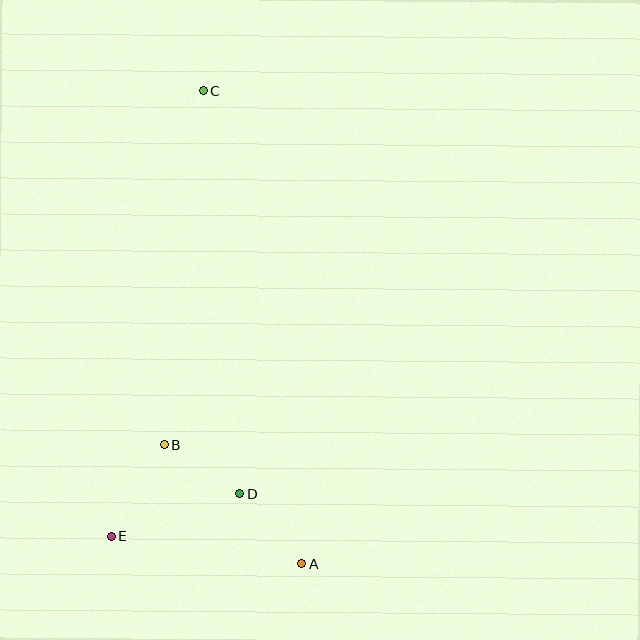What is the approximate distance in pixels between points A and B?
The distance between A and B is approximately 182 pixels.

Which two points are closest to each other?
Points B and D are closest to each other.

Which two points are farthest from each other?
Points A and C are farthest from each other.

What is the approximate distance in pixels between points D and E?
The distance between D and E is approximately 135 pixels.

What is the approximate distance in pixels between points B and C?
The distance between B and C is approximately 356 pixels.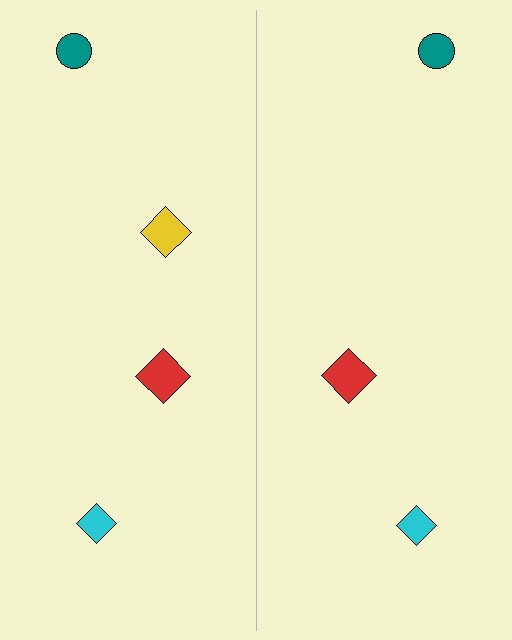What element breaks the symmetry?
A yellow diamond is missing from the right side.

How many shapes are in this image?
There are 7 shapes in this image.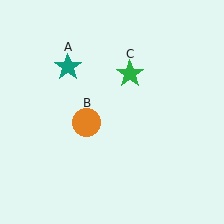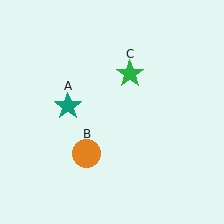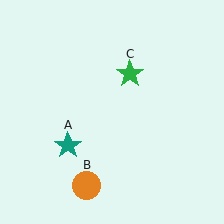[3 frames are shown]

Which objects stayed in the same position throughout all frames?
Green star (object C) remained stationary.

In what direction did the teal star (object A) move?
The teal star (object A) moved down.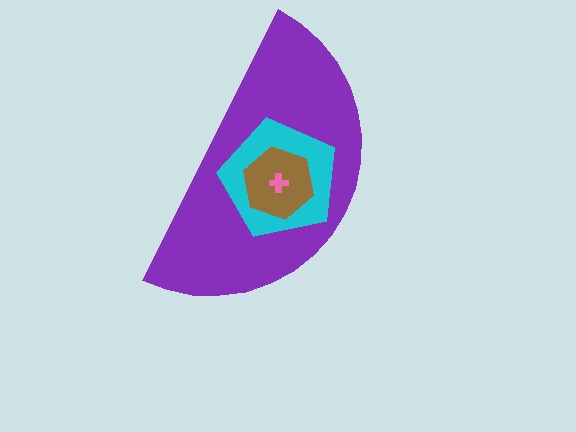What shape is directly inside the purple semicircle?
The cyan pentagon.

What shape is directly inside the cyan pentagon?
The brown hexagon.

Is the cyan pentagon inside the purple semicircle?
Yes.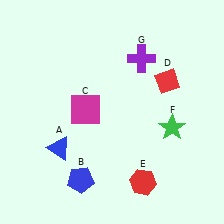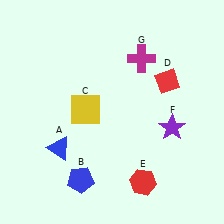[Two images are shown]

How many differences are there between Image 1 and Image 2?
There are 3 differences between the two images.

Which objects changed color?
C changed from magenta to yellow. F changed from green to purple. G changed from purple to magenta.